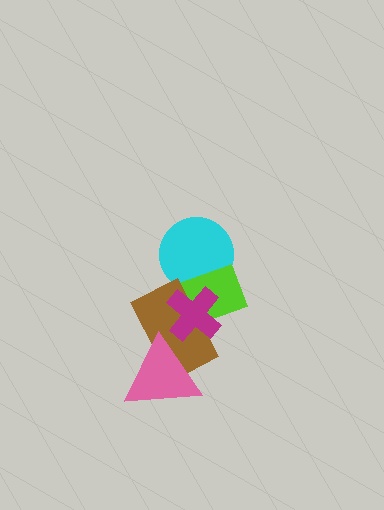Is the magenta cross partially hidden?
No, no other shape covers it.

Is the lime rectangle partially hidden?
Yes, it is partially covered by another shape.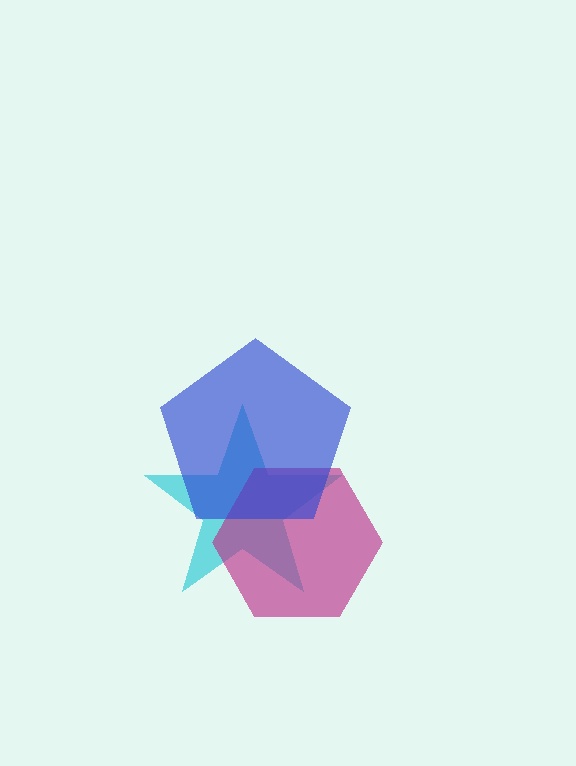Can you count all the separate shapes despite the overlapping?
Yes, there are 3 separate shapes.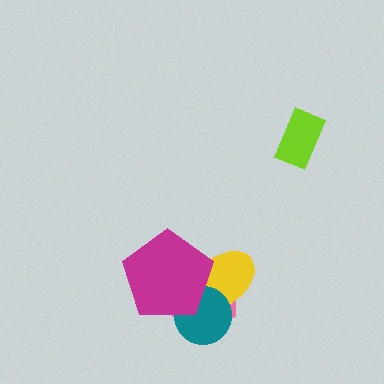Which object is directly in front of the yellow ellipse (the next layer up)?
The teal circle is directly in front of the yellow ellipse.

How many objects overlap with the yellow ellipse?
3 objects overlap with the yellow ellipse.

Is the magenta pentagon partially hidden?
No, no other shape covers it.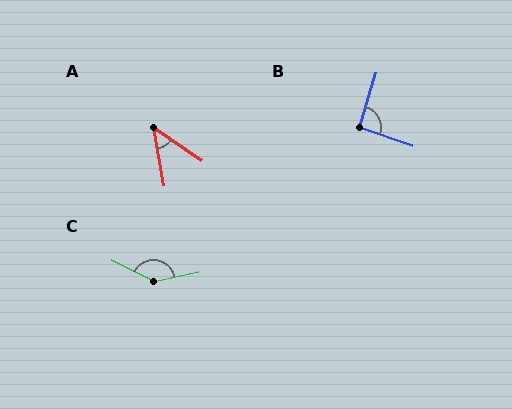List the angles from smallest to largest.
A (45°), B (93°), C (139°).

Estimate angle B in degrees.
Approximately 93 degrees.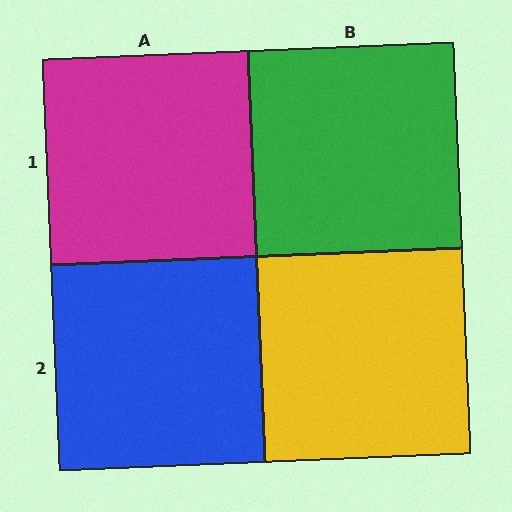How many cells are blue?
1 cell is blue.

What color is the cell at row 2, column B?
Yellow.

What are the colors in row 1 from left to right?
Magenta, green.